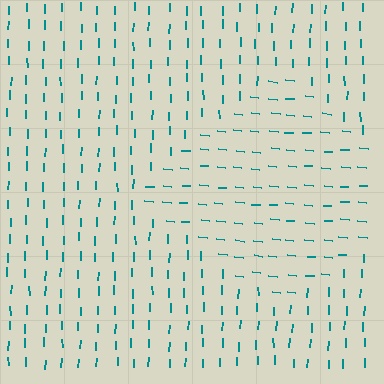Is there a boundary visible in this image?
Yes, there is a texture boundary formed by a change in line orientation.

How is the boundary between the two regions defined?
The boundary is defined purely by a change in line orientation (approximately 85 degrees difference). All lines are the same color and thickness.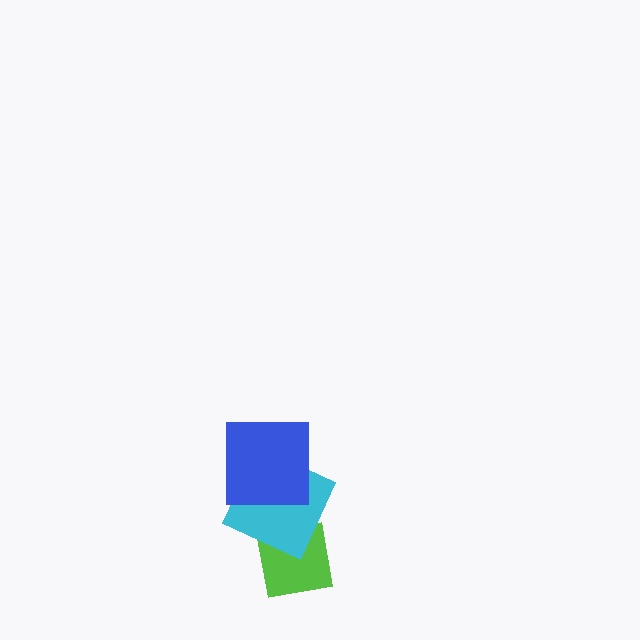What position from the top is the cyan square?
The cyan square is 2nd from the top.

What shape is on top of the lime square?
The cyan square is on top of the lime square.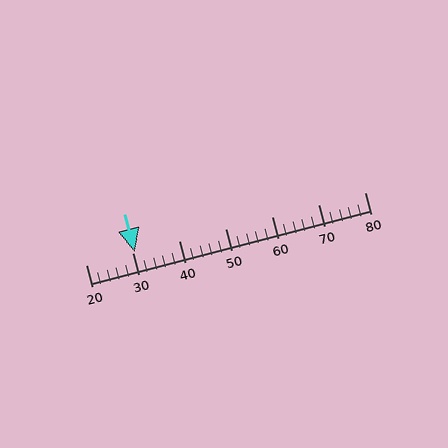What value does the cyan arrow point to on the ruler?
The cyan arrow points to approximately 30.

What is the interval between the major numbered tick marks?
The major tick marks are spaced 10 units apart.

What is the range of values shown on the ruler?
The ruler shows values from 20 to 80.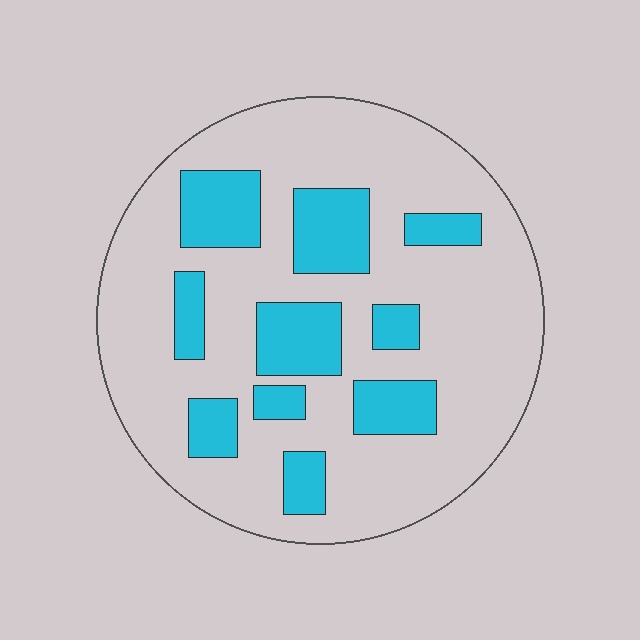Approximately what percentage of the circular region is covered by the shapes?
Approximately 25%.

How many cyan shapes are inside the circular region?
10.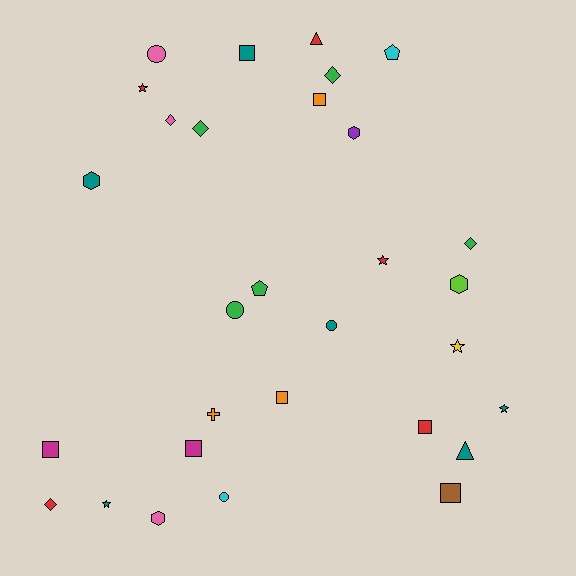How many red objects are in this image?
There are 5 red objects.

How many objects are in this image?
There are 30 objects.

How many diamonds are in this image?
There are 5 diamonds.